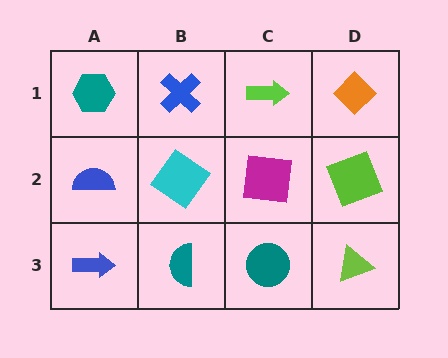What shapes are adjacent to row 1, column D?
A lime square (row 2, column D), a lime arrow (row 1, column C).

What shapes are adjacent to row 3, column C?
A magenta square (row 2, column C), a teal semicircle (row 3, column B), a lime triangle (row 3, column D).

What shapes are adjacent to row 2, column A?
A teal hexagon (row 1, column A), a blue arrow (row 3, column A), a cyan diamond (row 2, column B).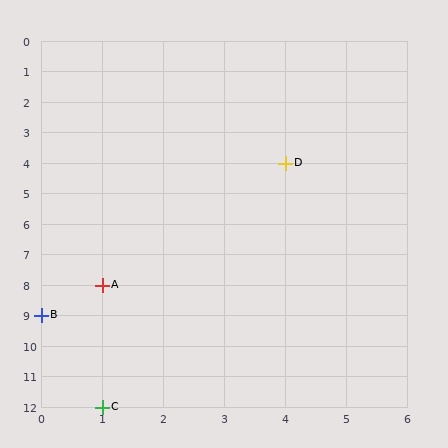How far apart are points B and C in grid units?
Points B and C are 1 column and 3 rows apart (about 3.2 grid units diagonally).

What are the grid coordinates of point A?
Point A is at grid coordinates (1, 8).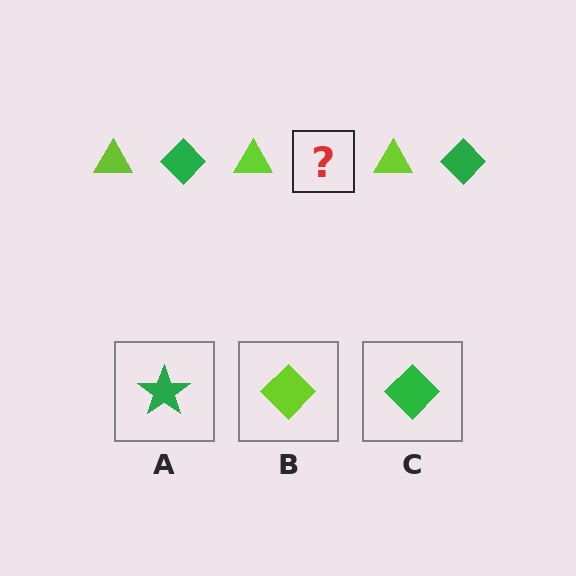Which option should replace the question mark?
Option C.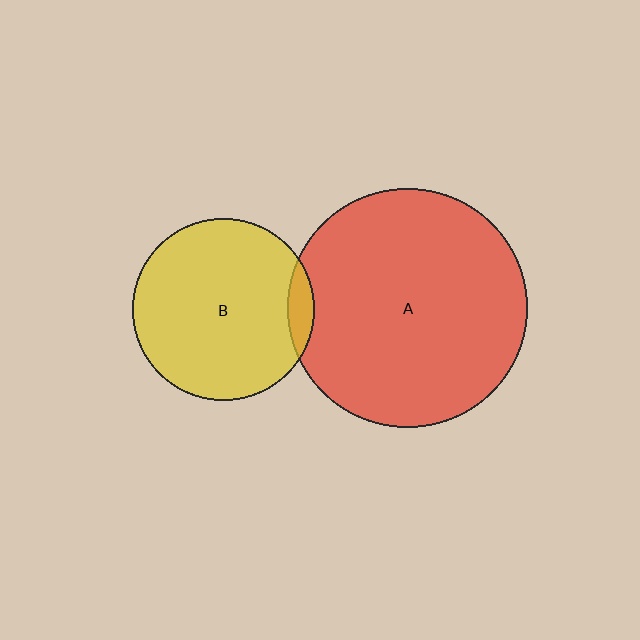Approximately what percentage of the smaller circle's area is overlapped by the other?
Approximately 5%.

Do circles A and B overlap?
Yes.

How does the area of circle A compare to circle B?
Approximately 1.7 times.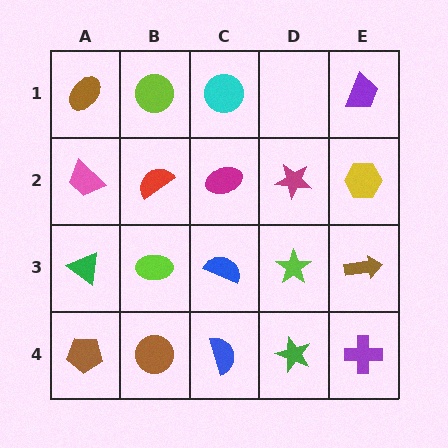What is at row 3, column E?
A brown arrow.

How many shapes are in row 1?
4 shapes.